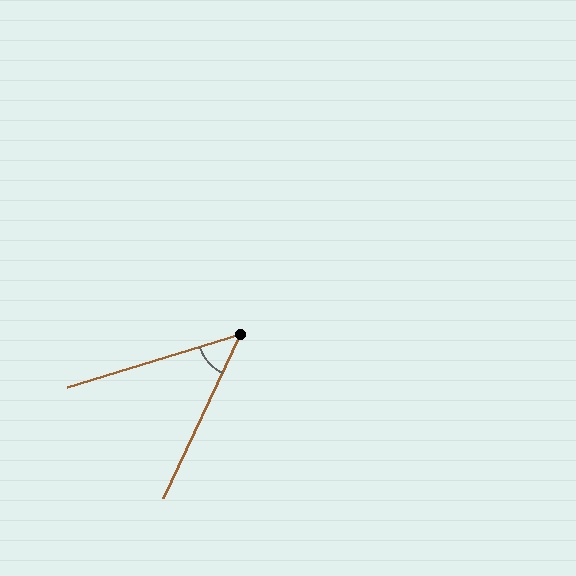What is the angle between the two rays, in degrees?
Approximately 48 degrees.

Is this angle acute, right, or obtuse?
It is acute.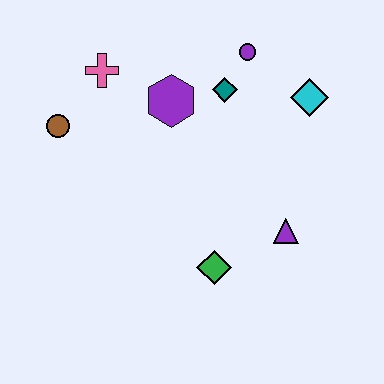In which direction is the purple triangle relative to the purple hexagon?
The purple triangle is below the purple hexagon.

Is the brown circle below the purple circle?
Yes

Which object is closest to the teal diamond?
The purple circle is closest to the teal diamond.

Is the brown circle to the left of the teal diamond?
Yes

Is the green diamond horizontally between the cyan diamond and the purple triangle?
No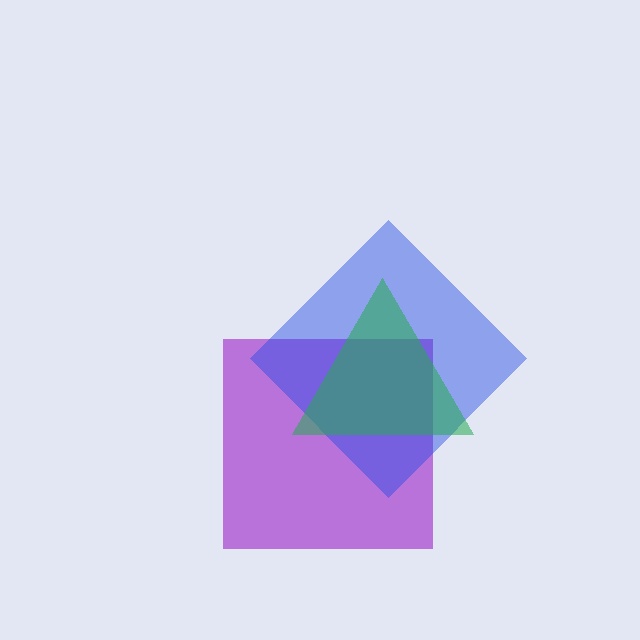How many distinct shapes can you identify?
There are 3 distinct shapes: a purple square, a blue diamond, a green triangle.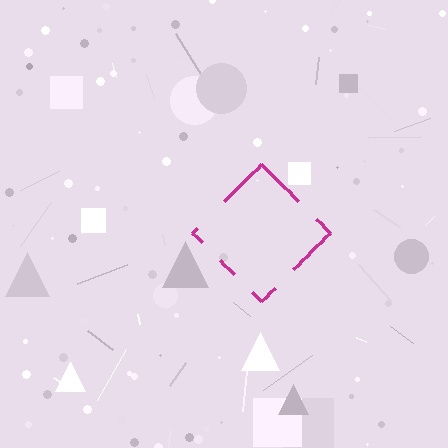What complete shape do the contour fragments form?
The contour fragments form a diamond.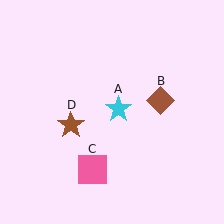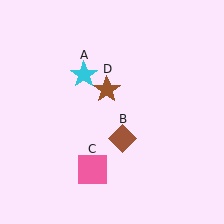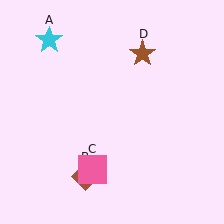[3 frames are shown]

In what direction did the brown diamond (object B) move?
The brown diamond (object B) moved down and to the left.